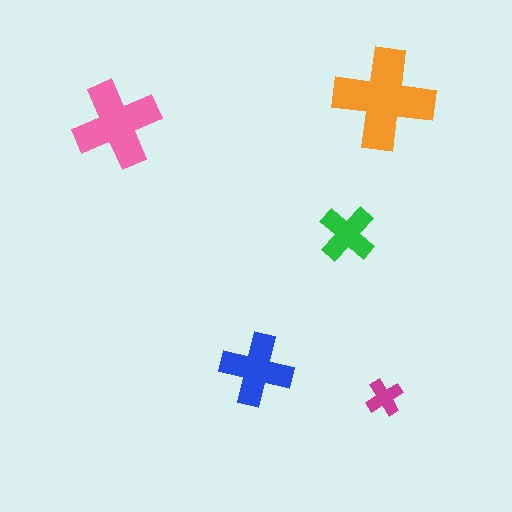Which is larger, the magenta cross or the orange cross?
The orange one.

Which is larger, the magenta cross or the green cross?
The green one.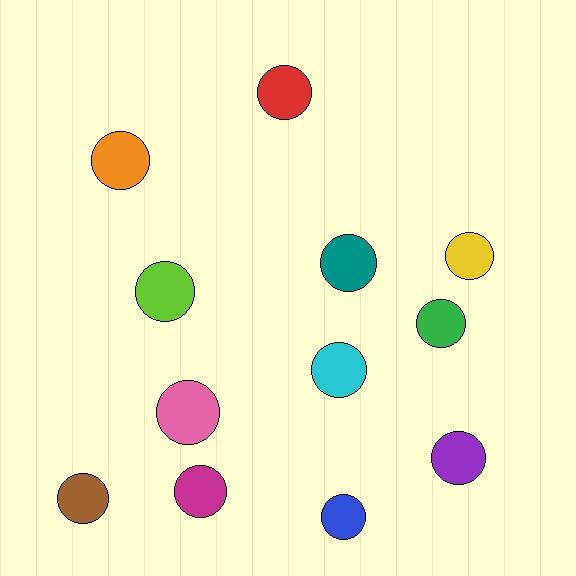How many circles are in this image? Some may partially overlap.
There are 12 circles.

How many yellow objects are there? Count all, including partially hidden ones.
There is 1 yellow object.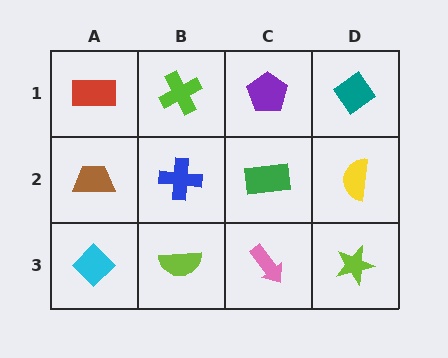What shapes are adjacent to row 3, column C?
A green rectangle (row 2, column C), a lime semicircle (row 3, column B), a lime star (row 3, column D).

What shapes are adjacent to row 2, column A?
A red rectangle (row 1, column A), a cyan diamond (row 3, column A), a blue cross (row 2, column B).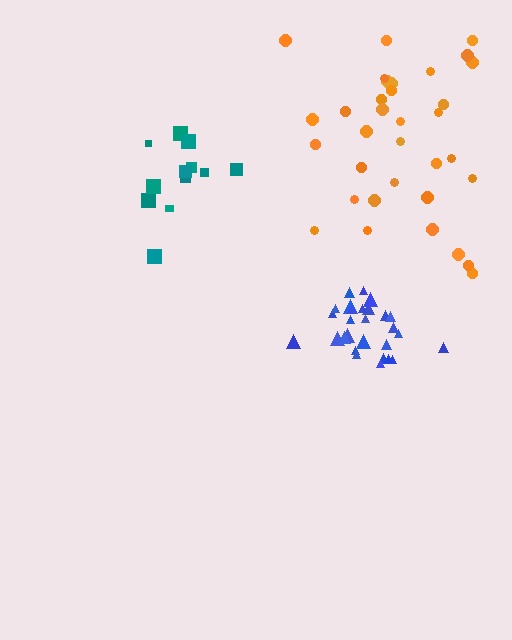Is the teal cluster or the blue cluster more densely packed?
Blue.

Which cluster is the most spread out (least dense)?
Orange.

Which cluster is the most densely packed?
Blue.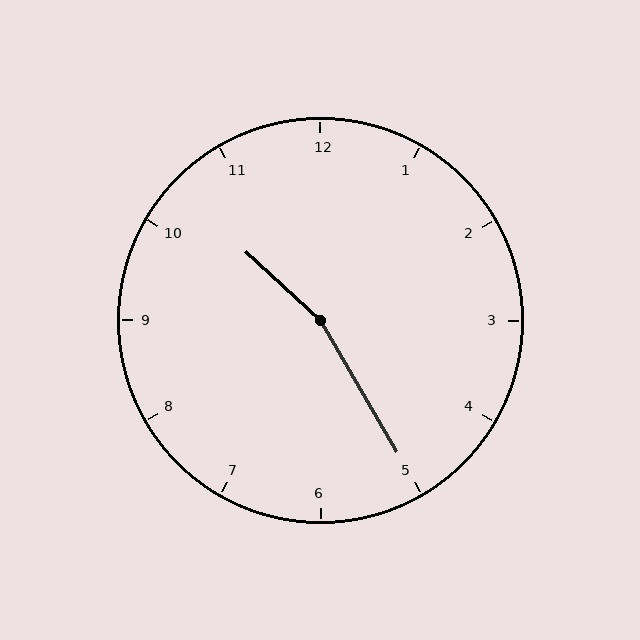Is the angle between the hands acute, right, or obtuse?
It is obtuse.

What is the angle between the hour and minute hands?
Approximately 162 degrees.